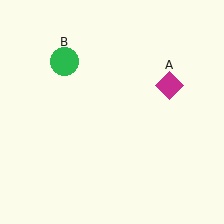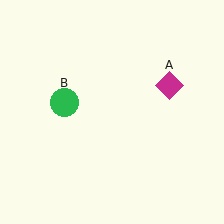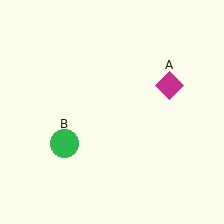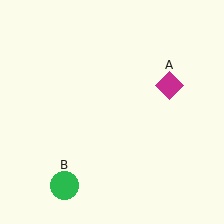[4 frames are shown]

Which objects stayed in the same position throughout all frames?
Magenta diamond (object A) remained stationary.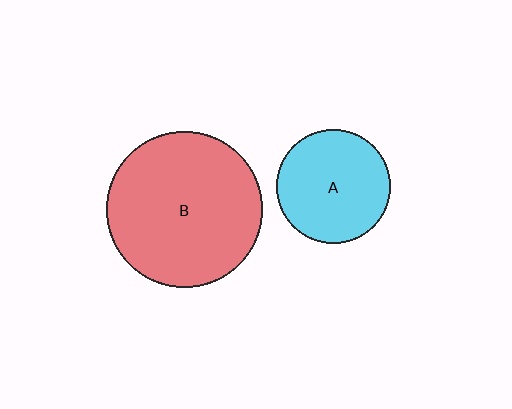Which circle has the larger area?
Circle B (red).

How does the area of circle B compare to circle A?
Approximately 1.9 times.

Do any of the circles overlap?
No, none of the circles overlap.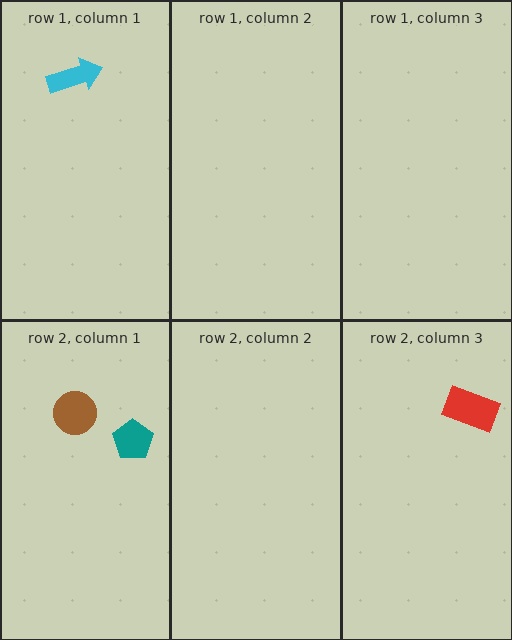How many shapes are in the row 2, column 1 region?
2.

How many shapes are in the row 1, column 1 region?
1.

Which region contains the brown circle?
The row 2, column 1 region.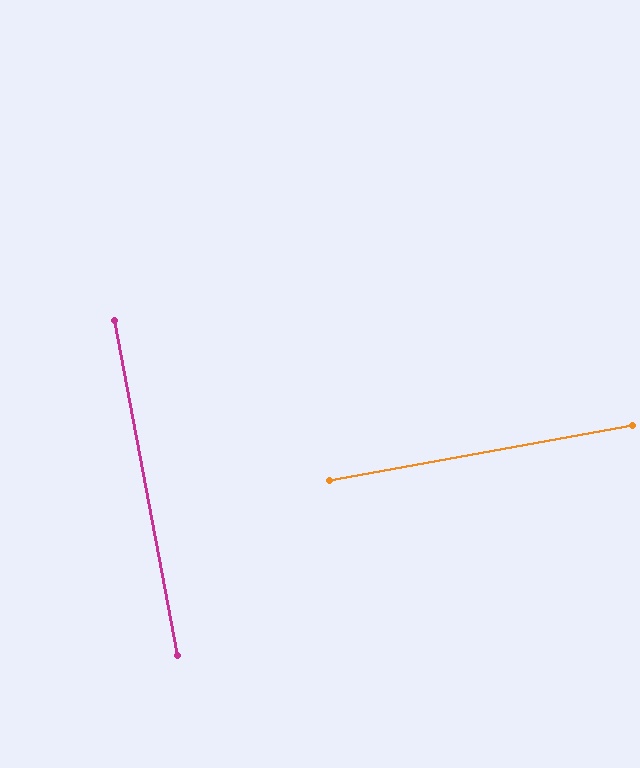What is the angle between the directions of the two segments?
Approximately 90 degrees.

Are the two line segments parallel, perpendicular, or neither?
Perpendicular — they meet at approximately 90°.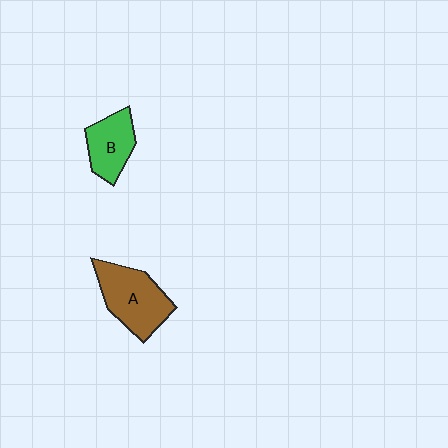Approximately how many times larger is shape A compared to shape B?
Approximately 1.5 times.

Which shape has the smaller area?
Shape B (green).